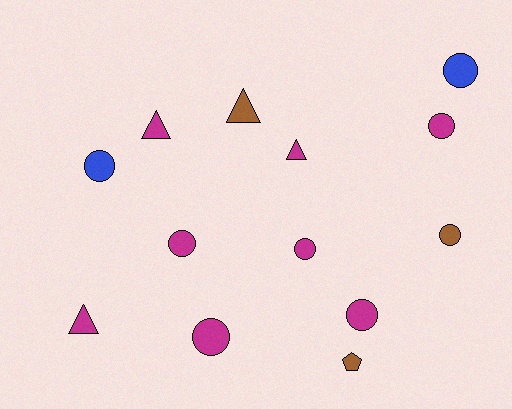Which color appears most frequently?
Magenta, with 8 objects.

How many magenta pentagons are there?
There are no magenta pentagons.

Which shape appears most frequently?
Circle, with 8 objects.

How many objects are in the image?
There are 13 objects.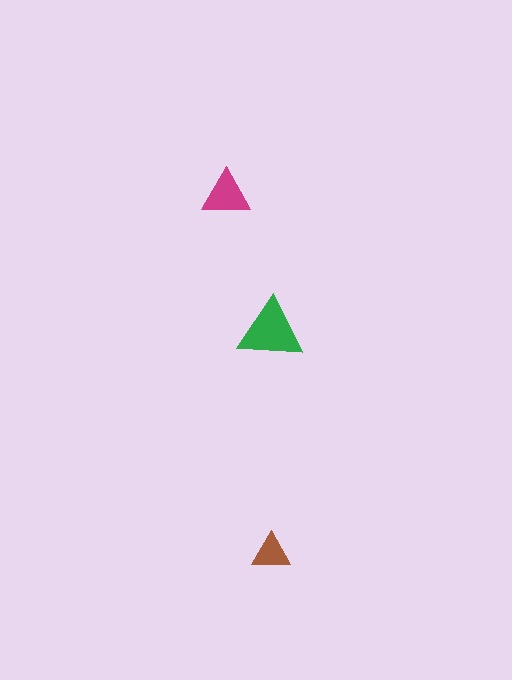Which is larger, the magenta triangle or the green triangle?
The green one.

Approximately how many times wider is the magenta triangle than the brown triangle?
About 1.5 times wider.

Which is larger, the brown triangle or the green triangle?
The green one.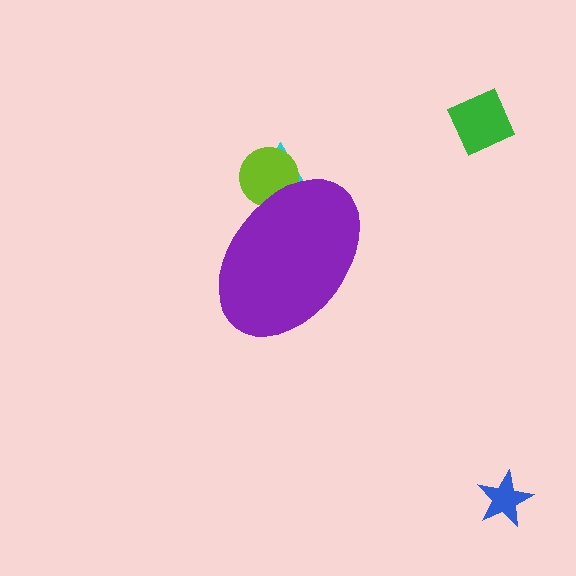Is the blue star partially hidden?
No, the blue star is fully visible.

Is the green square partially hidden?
No, the green square is fully visible.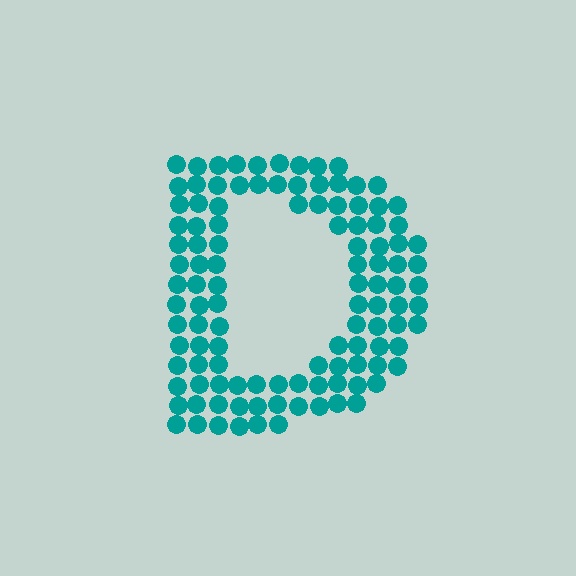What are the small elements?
The small elements are circles.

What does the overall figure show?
The overall figure shows the letter D.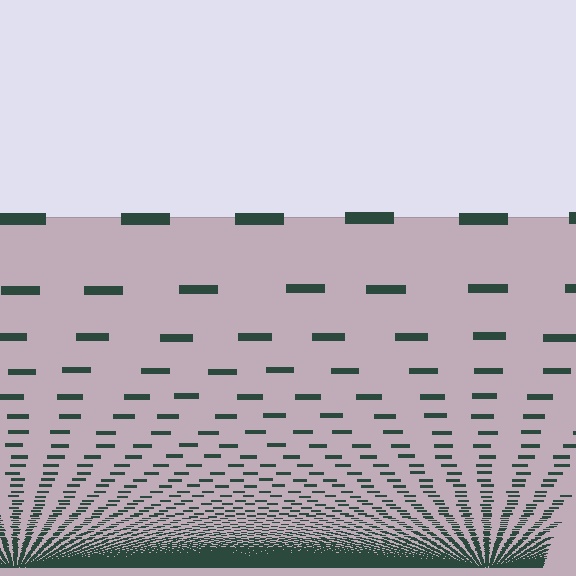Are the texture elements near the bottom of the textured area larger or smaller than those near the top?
Smaller. The gradient is inverted — elements near the bottom are smaller and denser.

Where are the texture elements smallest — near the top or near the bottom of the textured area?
Near the bottom.